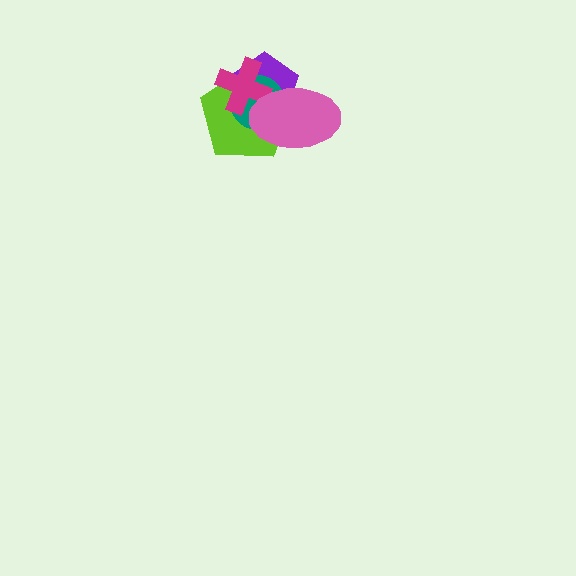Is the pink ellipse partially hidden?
No, no other shape covers it.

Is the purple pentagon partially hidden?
Yes, it is partially covered by another shape.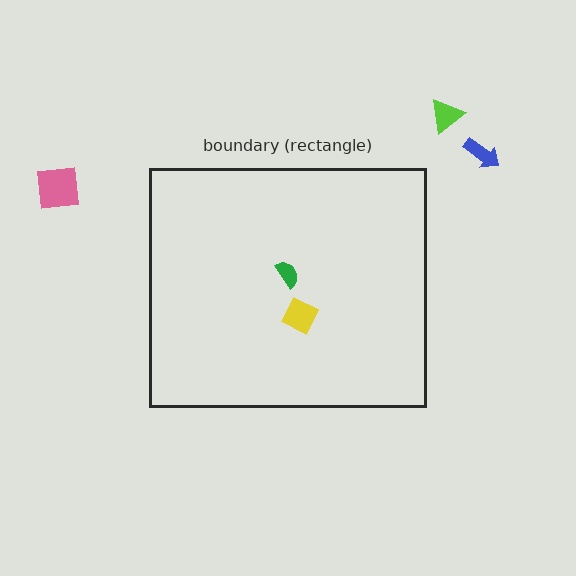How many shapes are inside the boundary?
2 inside, 3 outside.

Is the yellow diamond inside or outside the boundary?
Inside.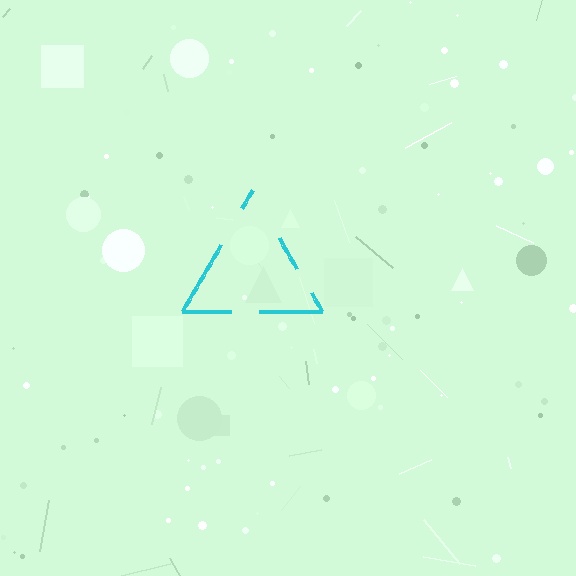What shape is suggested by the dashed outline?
The dashed outline suggests a triangle.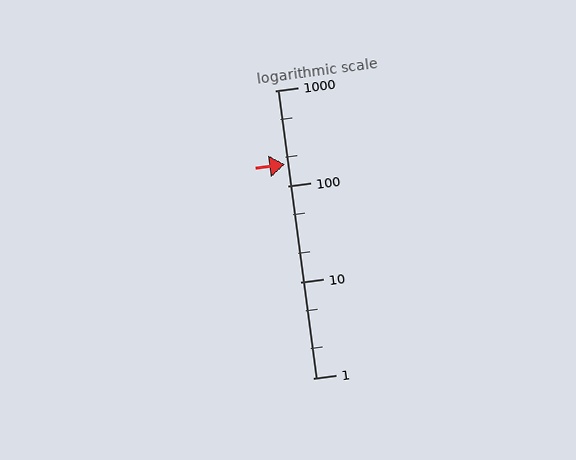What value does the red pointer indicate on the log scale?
The pointer indicates approximately 170.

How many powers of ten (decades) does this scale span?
The scale spans 3 decades, from 1 to 1000.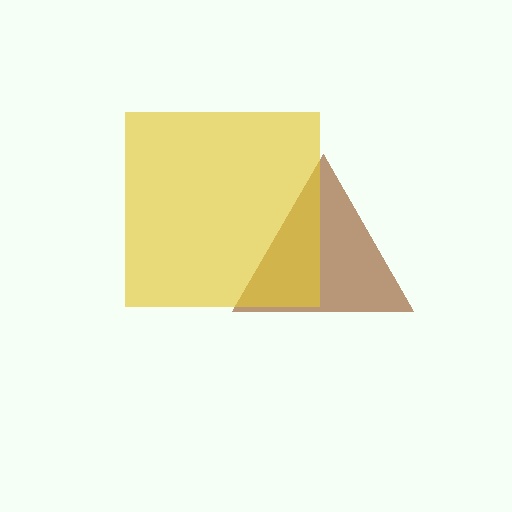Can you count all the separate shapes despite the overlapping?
Yes, there are 2 separate shapes.